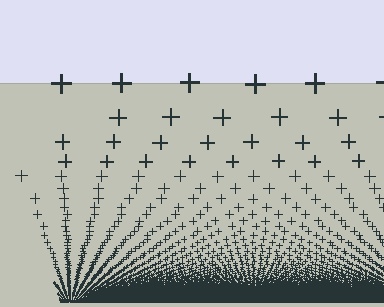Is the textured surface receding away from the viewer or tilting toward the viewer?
The surface appears to tilt toward the viewer. Texture elements get larger and sparser toward the top.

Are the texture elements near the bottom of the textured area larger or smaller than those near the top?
Smaller. The gradient is inverted — elements near the bottom are smaller and denser.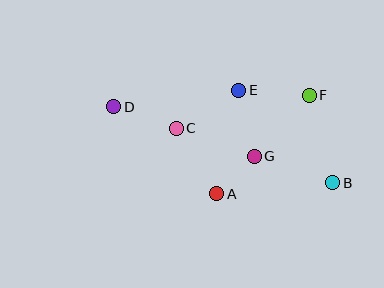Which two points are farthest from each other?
Points B and D are farthest from each other.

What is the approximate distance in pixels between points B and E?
The distance between B and E is approximately 132 pixels.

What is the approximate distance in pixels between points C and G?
The distance between C and G is approximately 83 pixels.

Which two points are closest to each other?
Points A and G are closest to each other.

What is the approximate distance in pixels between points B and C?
The distance between B and C is approximately 166 pixels.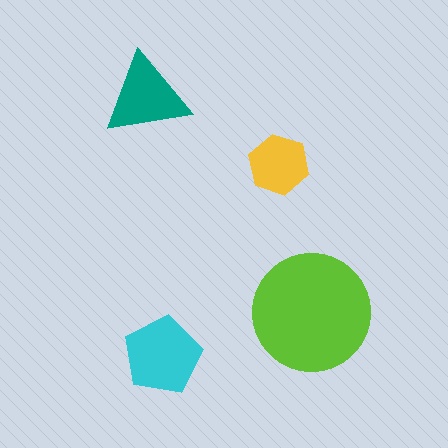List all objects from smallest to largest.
The yellow hexagon, the teal triangle, the cyan pentagon, the lime circle.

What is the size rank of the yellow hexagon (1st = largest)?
4th.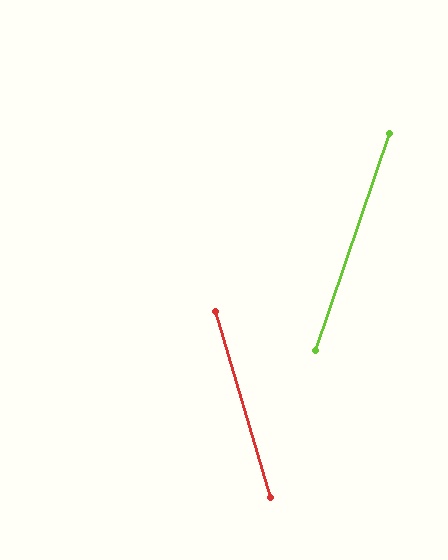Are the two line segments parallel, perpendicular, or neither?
Neither parallel nor perpendicular — they differ by about 35°.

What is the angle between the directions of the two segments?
Approximately 35 degrees.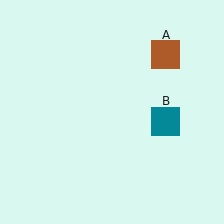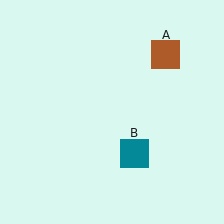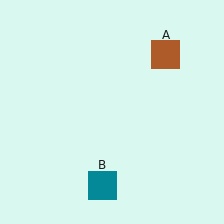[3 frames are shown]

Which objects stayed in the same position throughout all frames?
Brown square (object A) remained stationary.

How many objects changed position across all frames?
1 object changed position: teal square (object B).